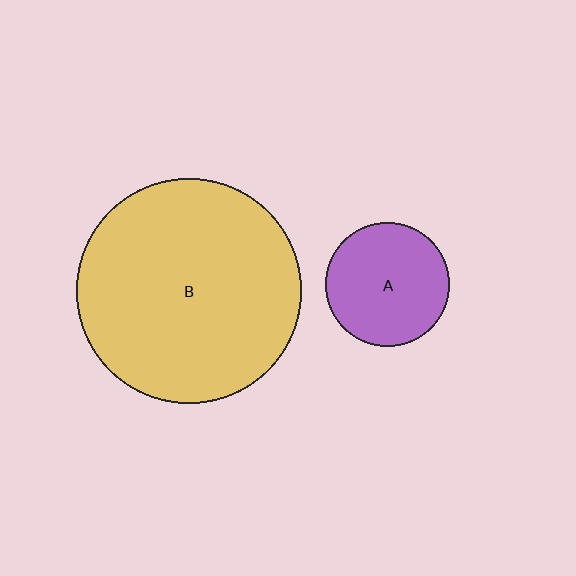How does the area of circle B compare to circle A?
Approximately 3.3 times.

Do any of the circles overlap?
No, none of the circles overlap.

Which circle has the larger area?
Circle B (yellow).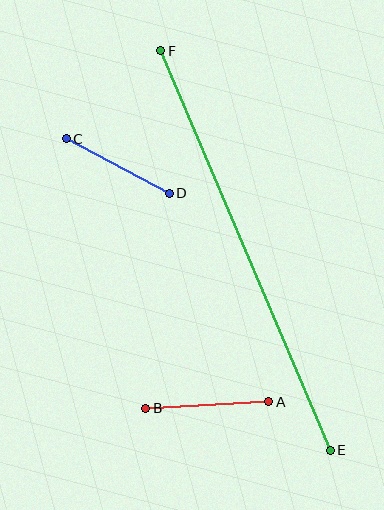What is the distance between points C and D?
The distance is approximately 116 pixels.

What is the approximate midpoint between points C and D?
The midpoint is at approximately (118, 166) pixels.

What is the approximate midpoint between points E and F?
The midpoint is at approximately (245, 251) pixels.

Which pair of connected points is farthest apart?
Points E and F are farthest apart.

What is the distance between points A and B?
The distance is approximately 123 pixels.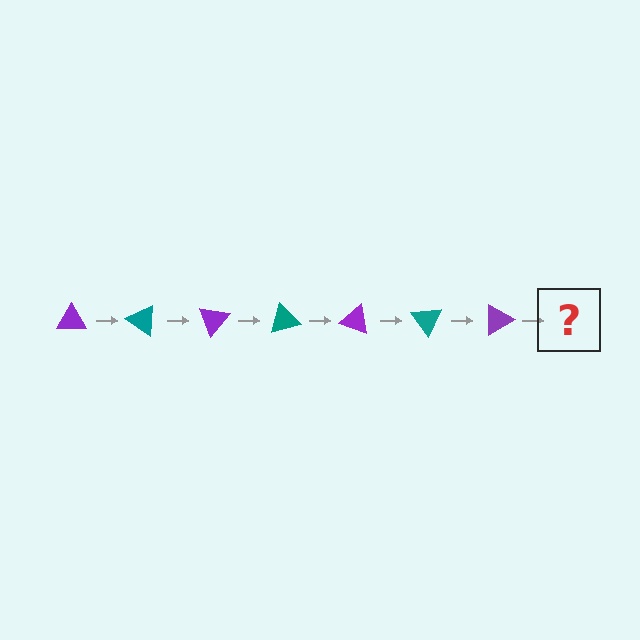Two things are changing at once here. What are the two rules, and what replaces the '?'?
The two rules are that it rotates 35 degrees each step and the color cycles through purple and teal. The '?' should be a teal triangle, rotated 245 degrees from the start.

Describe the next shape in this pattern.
It should be a teal triangle, rotated 245 degrees from the start.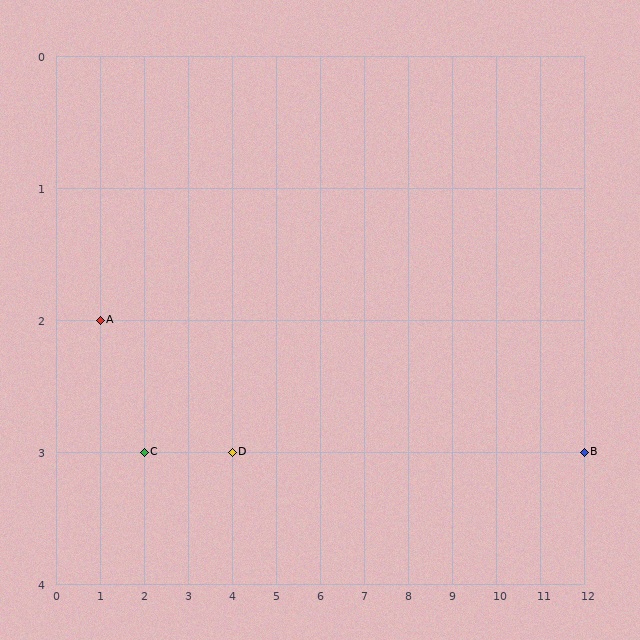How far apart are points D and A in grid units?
Points D and A are 3 columns and 1 row apart (about 3.2 grid units diagonally).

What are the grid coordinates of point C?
Point C is at grid coordinates (2, 3).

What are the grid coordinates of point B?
Point B is at grid coordinates (12, 3).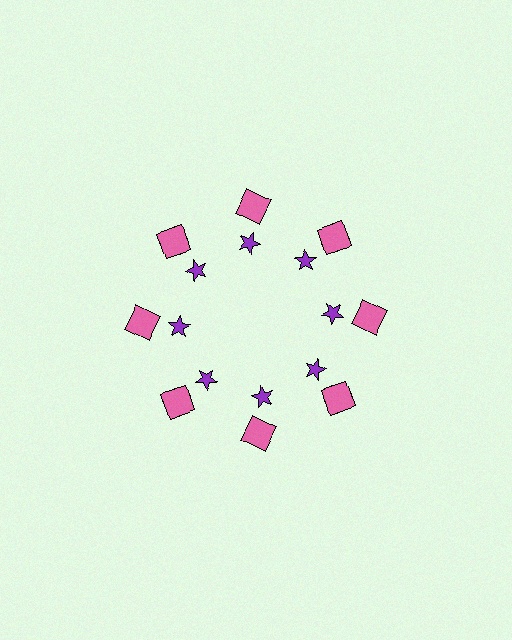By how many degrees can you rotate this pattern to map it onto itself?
The pattern maps onto itself every 45 degrees of rotation.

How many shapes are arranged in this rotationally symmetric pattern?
There are 16 shapes, arranged in 8 groups of 2.